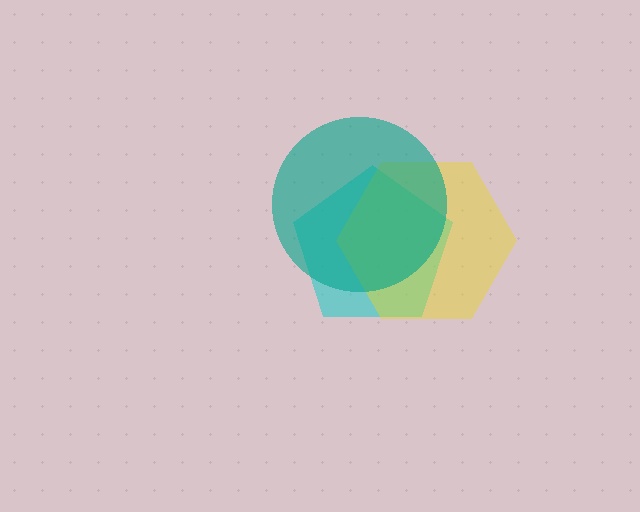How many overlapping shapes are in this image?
There are 3 overlapping shapes in the image.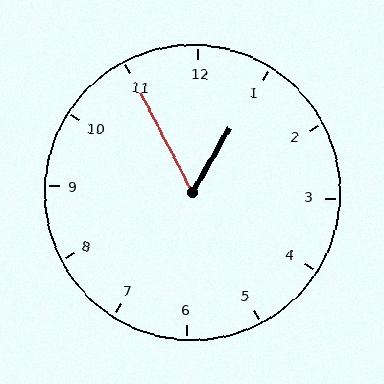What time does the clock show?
12:55.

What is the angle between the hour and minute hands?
Approximately 58 degrees.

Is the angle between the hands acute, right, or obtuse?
It is acute.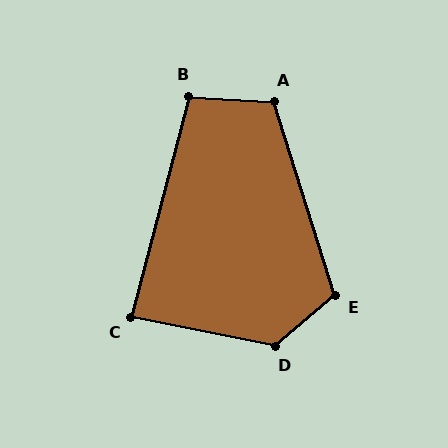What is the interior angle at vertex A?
Approximately 111 degrees (obtuse).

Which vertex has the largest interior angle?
D, at approximately 129 degrees.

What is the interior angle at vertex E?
Approximately 113 degrees (obtuse).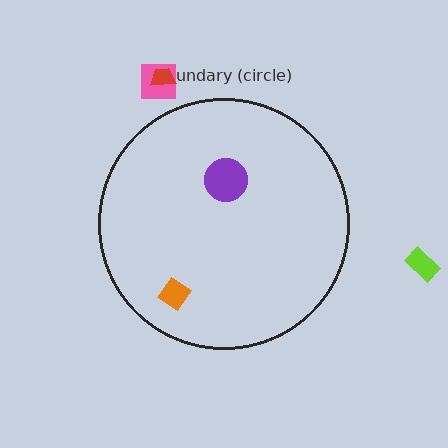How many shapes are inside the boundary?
2 inside, 3 outside.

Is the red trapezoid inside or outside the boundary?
Outside.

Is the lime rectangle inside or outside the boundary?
Outside.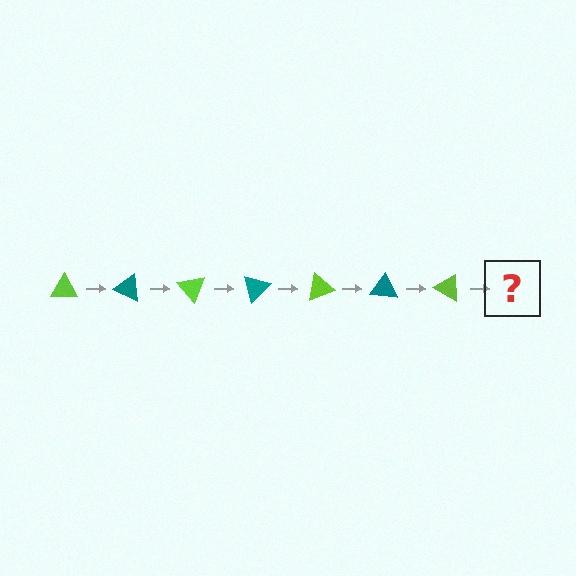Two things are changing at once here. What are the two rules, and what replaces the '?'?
The two rules are that it rotates 25 degrees each step and the color cycles through lime and teal. The '?' should be a teal triangle, rotated 175 degrees from the start.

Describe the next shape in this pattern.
It should be a teal triangle, rotated 175 degrees from the start.